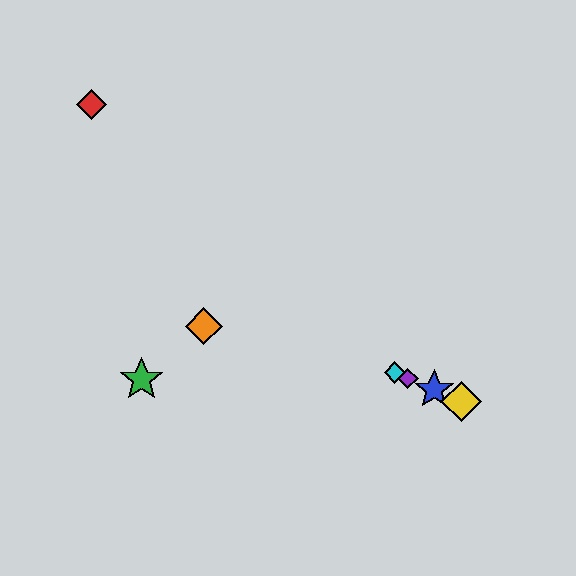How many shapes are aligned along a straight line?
4 shapes (the blue star, the yellow diamond, the purple diamond, the cyan diamond) are aligned along a straight line.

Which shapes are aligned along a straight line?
The blue star, the yellow diamond, the purple diamond, the cyan diamond are aligned along a straight line.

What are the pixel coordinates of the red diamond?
The red diamond is at (92, 105).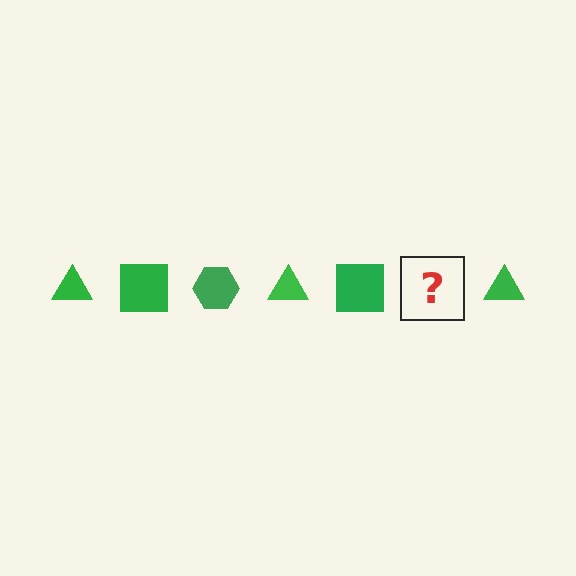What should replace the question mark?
The question mark should be replaced with a green hexagon.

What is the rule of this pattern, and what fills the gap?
The rule is that the pattern cycles through triangle, square, hexagon shapes in green. The gap should be filled with a green hexagon.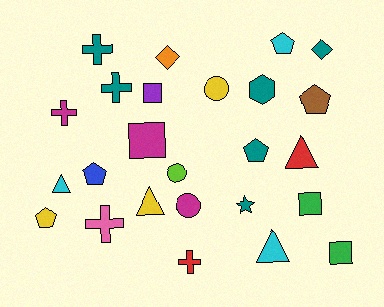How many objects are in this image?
There are 25 objects.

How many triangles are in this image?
There are 4 triangles.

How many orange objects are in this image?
There is 1 orange object.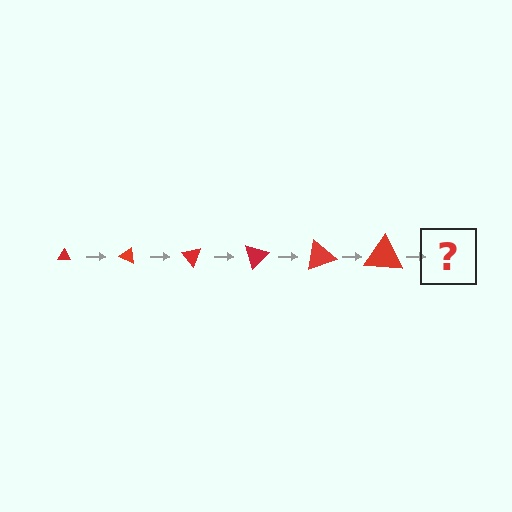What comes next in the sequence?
The next element should be a triangle, larger than the previous one and rotated 150 degrees from the start.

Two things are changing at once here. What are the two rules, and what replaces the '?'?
The two rules are that the triangle grows larger each step and it rotates 25 degrees each step. The '?' should be a triangle, larger than the previous one and rotated 150 degrees from the start.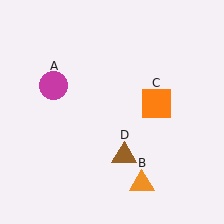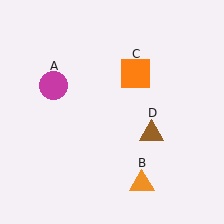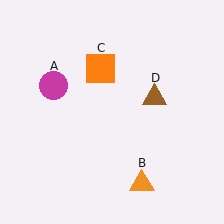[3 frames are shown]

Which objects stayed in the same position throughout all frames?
Magenta circle (object A) and orange triangle (object B) remained stationary.